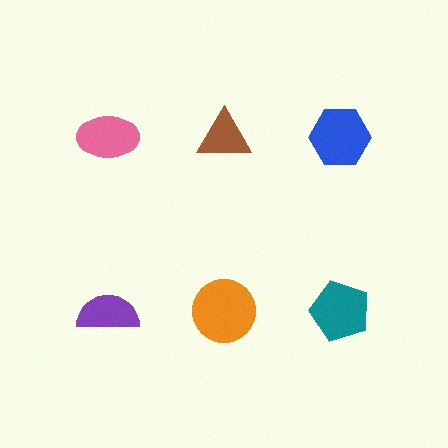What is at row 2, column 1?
A purple semicircle.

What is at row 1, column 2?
A brown triangle.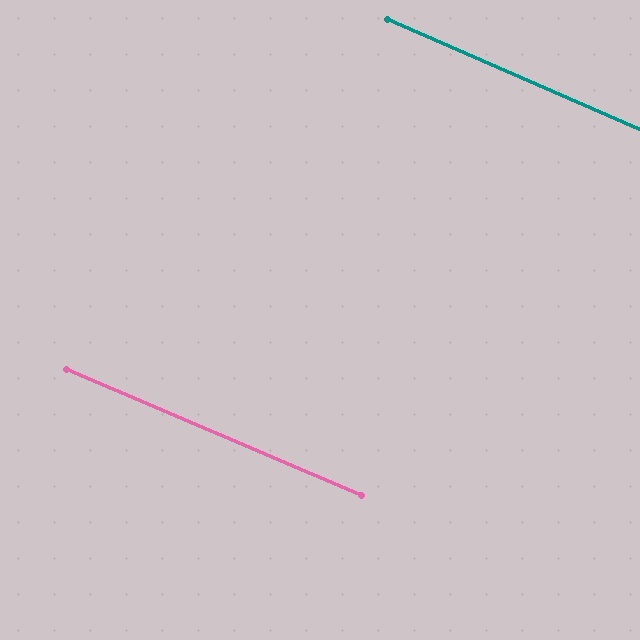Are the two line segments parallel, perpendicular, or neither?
Parallel — their directions differ by only 0.4°.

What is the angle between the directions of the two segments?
Approximately 0 degrees.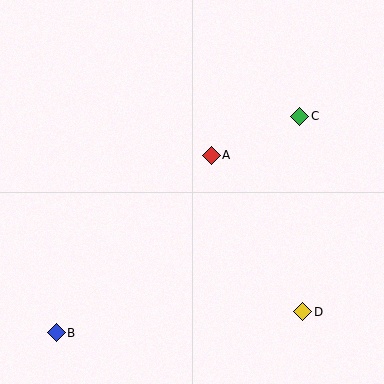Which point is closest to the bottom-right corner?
Point D is closest to the bottom-right corner.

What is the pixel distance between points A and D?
The distance between A and D is 181 pixels.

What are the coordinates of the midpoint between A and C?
The midpoint between A and C is at (256, 136).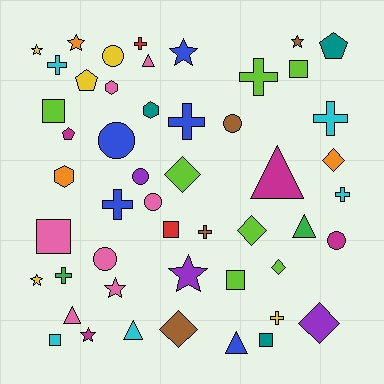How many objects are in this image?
There are 50 objects.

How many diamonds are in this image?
There are 6 diamonds.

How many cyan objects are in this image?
There are 5 cyan objects.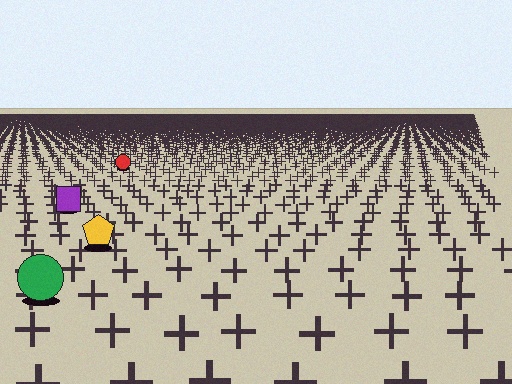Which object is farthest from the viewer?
The red circle is farthest from the viewer. It appears smaller and the ground texture around it is denser.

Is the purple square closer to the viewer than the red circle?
Yes. The purple square is closer — you can tell from the texture gradient: the ground texture is coarser near it.